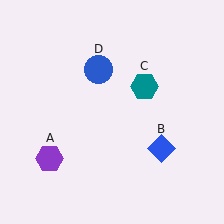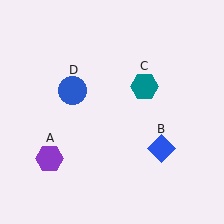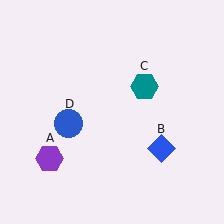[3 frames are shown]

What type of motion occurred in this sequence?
The blue circle (object D) rotated counterclockwise around the center of the scene.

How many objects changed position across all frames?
1 object changed position: blue circle (object D).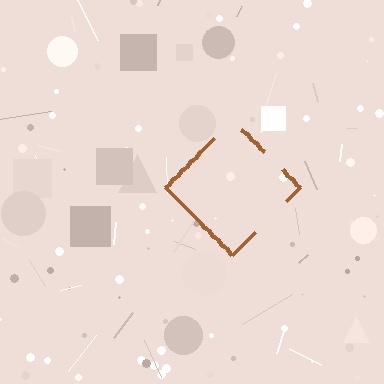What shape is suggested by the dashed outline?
The dashed outline suggests a diamond.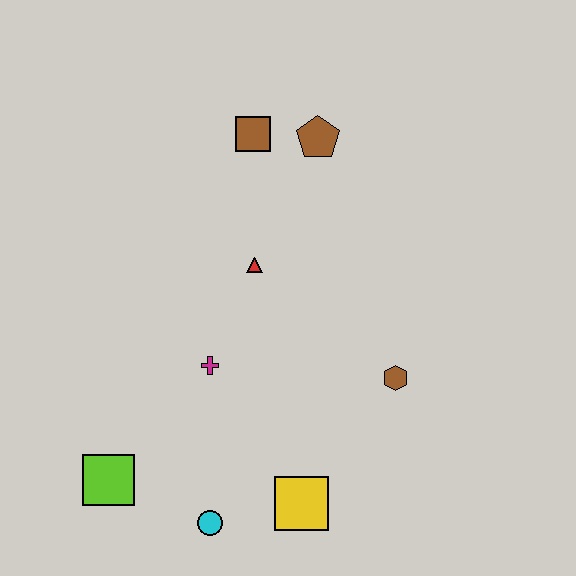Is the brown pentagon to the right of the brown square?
Yes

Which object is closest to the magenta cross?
The red triangle is closest to the magenta cross.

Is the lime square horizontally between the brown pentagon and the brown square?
No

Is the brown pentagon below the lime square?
No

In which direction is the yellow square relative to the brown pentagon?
The yellow square is below the brown pentagon.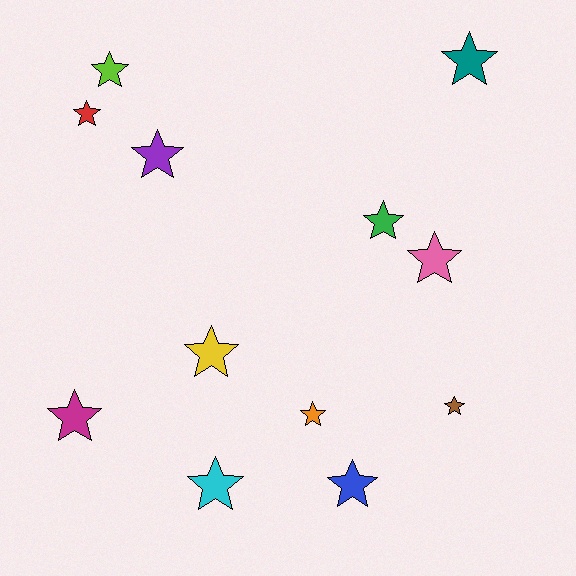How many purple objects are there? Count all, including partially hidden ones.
There is 1 purple object.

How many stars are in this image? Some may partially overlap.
There are 12 stars.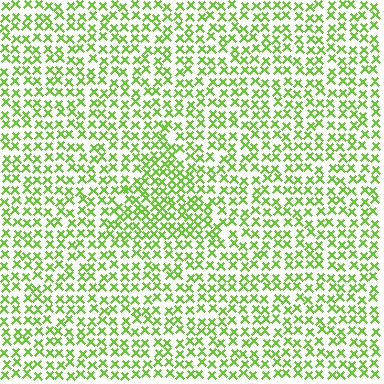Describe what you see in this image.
The image contains small lime elements arranged at two different densities. A triangle-shaped region is visible where the elements are more densely packed than the surrounding area.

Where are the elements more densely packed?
The elements are more densely packed inside the triangle boundary.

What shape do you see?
I see a triangle.